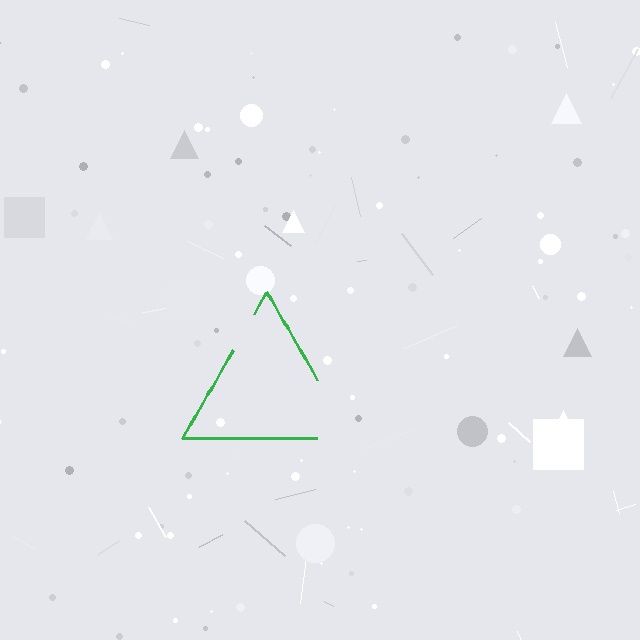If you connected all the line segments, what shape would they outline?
They would outline a triangle.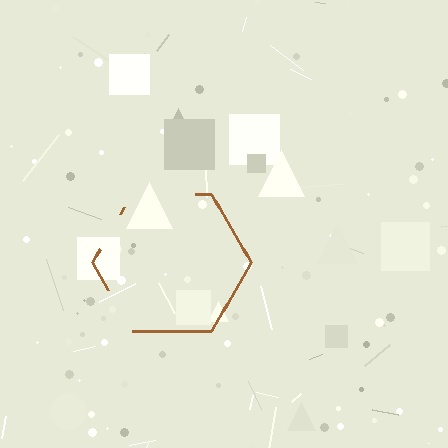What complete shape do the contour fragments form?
The contour fragments form a hexagon.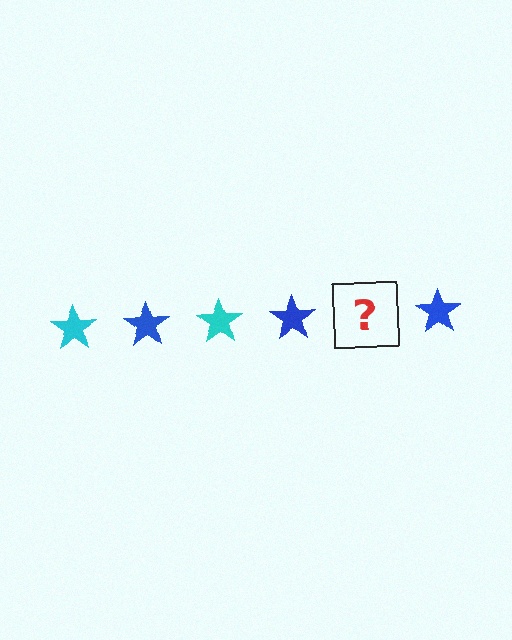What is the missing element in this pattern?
The missing element is a cyan star.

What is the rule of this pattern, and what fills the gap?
The rule is that the pattern cycles through cyan, blue stars. The gap should be filled with a cyan star.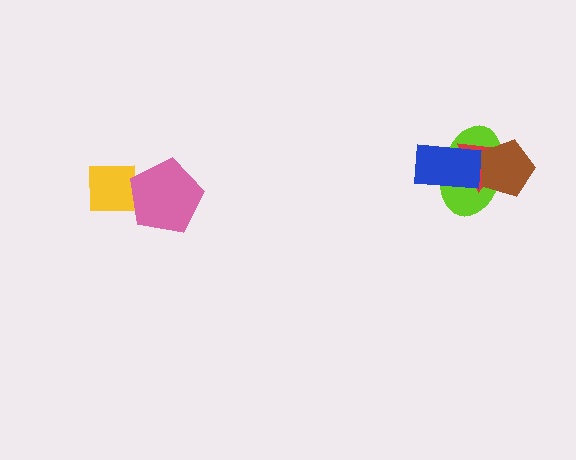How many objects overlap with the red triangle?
3 objects overlap with the red triangle.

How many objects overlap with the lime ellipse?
3 objects overlap with the lime ellipse.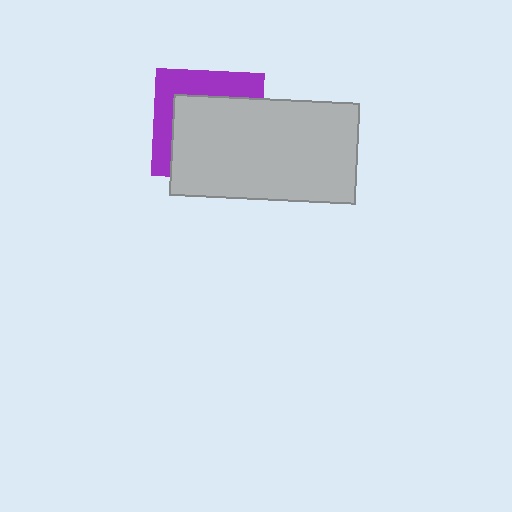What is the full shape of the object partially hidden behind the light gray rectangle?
The partially hidden object is a purple square.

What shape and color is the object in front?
The object in front is a light gray rectangle.